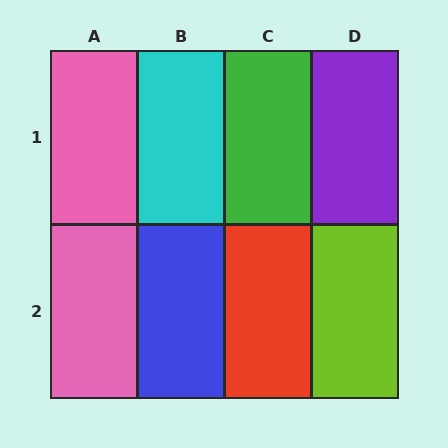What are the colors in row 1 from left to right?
Pink, cyan, green, purple.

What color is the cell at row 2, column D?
Lime.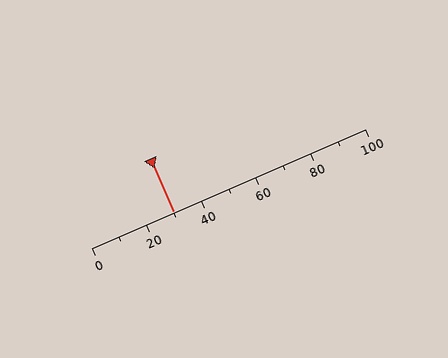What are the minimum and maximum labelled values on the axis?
The axis runs from 0 to 100.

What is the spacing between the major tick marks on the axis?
The major ticks are spaced 20 apart.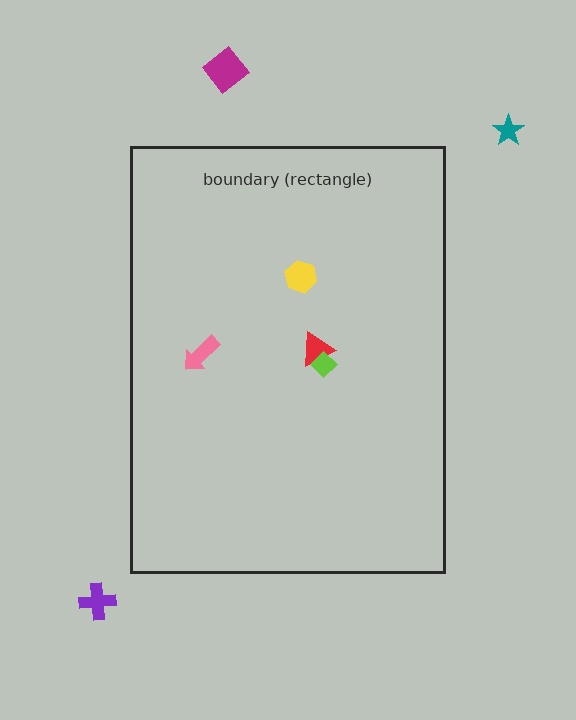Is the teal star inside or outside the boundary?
Outside.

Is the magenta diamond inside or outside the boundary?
Outside.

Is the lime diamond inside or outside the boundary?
Inside.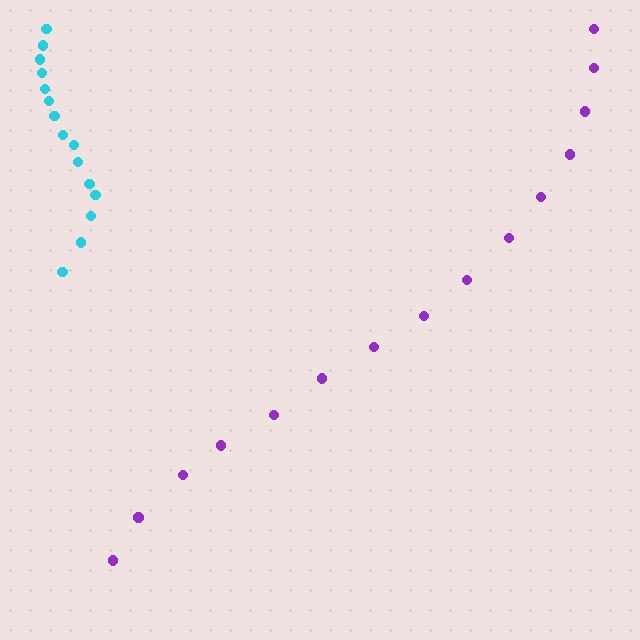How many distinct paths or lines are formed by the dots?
There are 2 distinct paths.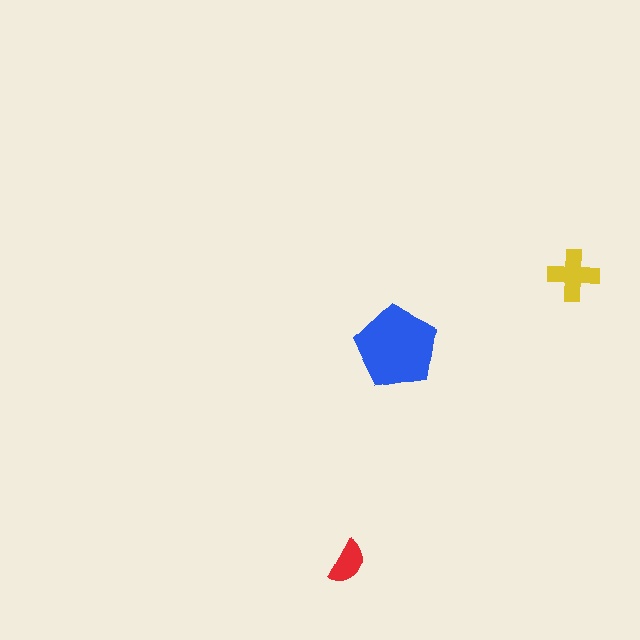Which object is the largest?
The blue pentagon.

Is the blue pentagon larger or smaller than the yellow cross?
Larger.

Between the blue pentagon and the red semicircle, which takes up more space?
The blue pentagon.